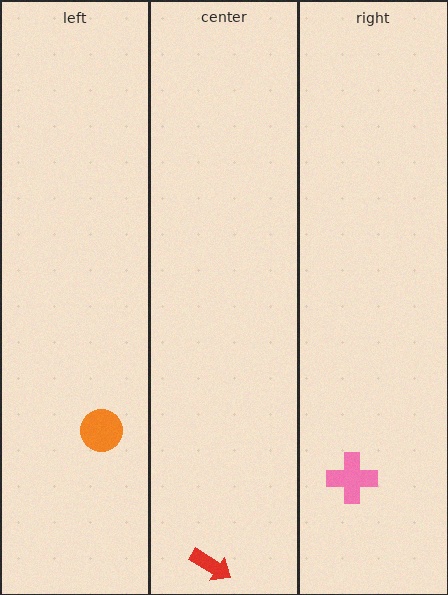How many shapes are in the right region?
1.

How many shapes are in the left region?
1.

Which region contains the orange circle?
The left region.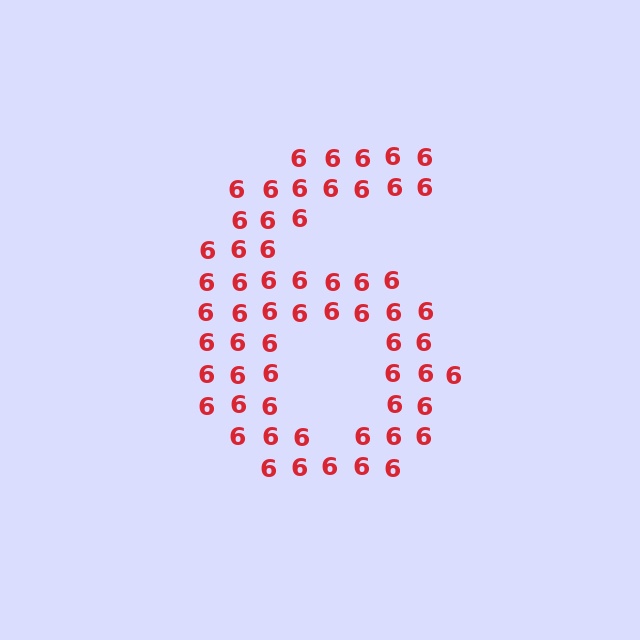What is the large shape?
The large shape is the digit 6.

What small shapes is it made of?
It is made of small digit 6's.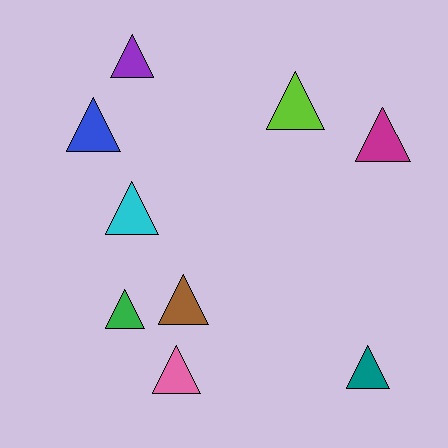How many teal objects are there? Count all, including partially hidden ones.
There is 1 teal object.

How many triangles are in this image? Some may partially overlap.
There are 9 triangles.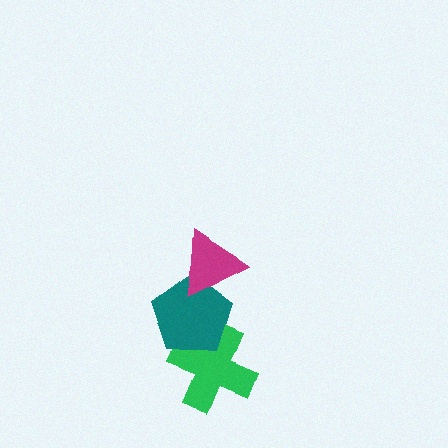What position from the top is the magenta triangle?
The magenta triangle is 1st from the top.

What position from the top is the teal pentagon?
The teal pentagon is 2nd from the top.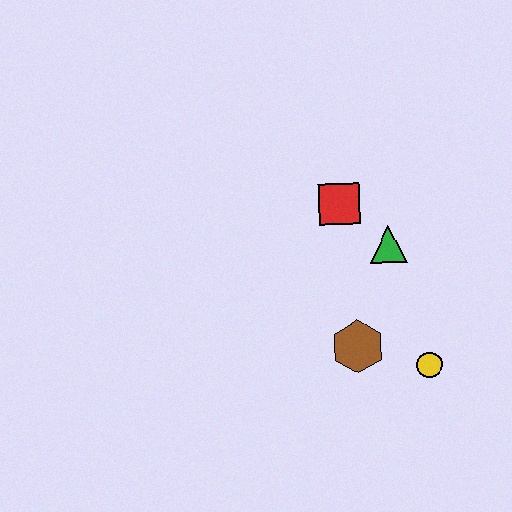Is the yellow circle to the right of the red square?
Yes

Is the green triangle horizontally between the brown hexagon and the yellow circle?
Yes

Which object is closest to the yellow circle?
The brown hexagon is closest to the yellow circle.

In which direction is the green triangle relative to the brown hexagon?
The green triangle is above the brown hexagon.